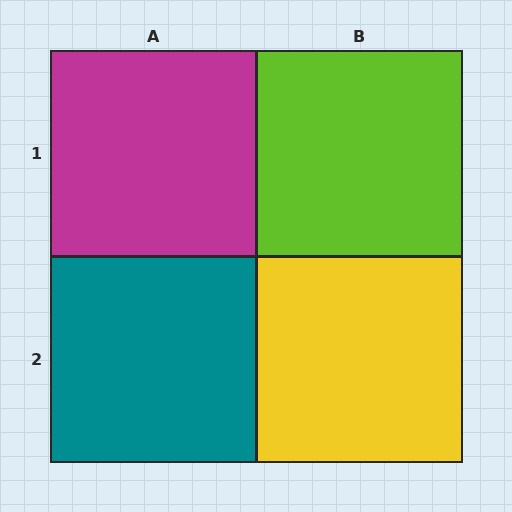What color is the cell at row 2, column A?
Teal.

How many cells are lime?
1 cell is lime.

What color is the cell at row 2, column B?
Yellow.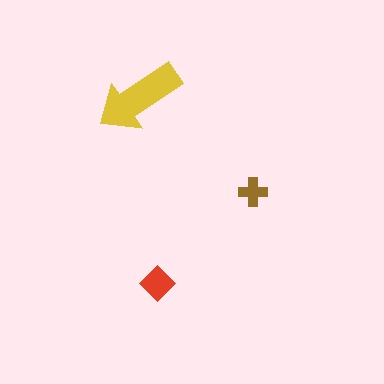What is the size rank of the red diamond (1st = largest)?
2nd.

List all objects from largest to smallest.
The yellow arrow, the red diamond, the brown cross.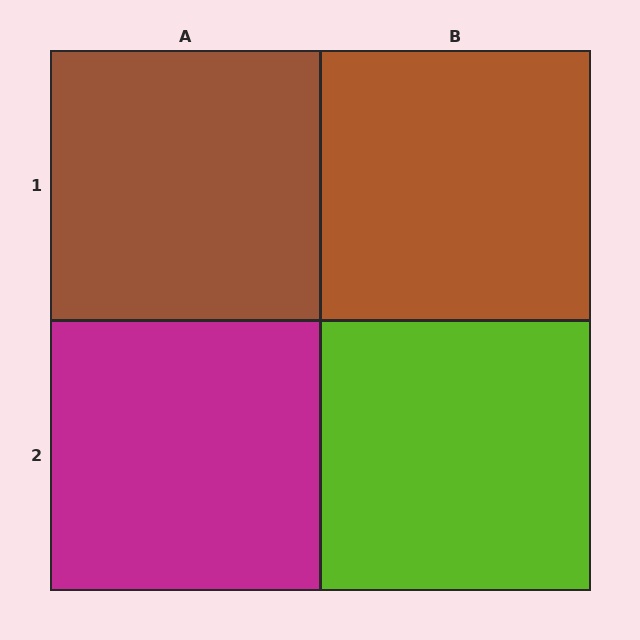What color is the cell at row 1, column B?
Brown.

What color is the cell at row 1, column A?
Brown.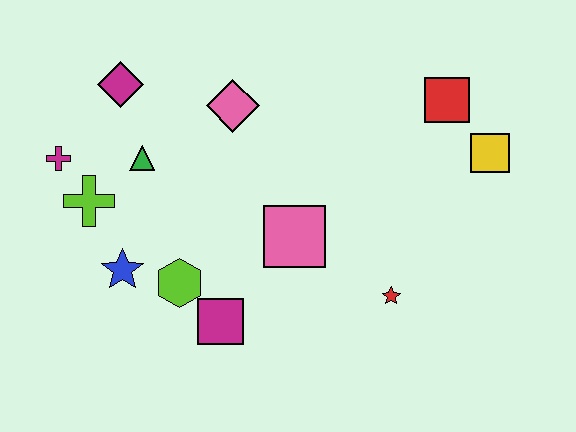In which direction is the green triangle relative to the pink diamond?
The green triangle is to the left of the pink diamond.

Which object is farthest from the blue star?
The yellow square is farthest from the blue star.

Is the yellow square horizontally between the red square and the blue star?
No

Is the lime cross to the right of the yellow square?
No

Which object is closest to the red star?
The pink square is closest to the red star.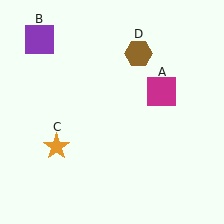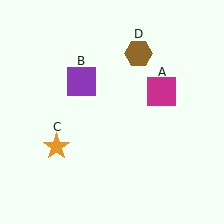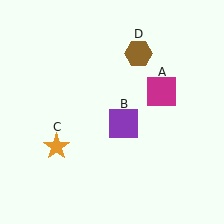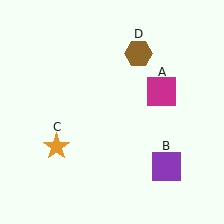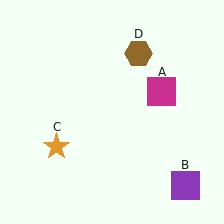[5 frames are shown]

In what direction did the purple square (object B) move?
The purple square (object B) moved down and to the right.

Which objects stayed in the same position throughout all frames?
Magenta square (object A) and orange star (object C) and brown hexagon (object D) remained stationary.